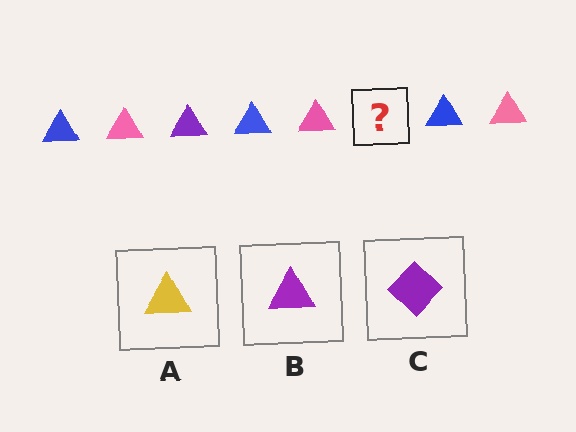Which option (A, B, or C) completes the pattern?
B.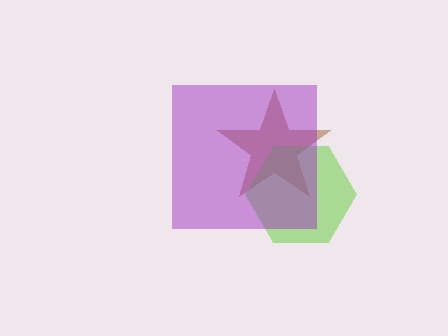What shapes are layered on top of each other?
The layered shapes are: a brown star, a lime hexagon, a purple square.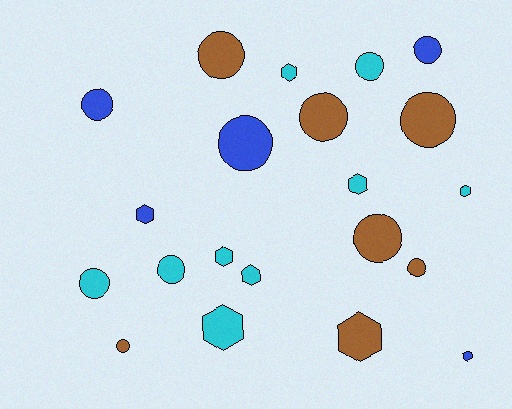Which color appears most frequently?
Cyan, with 9 objects.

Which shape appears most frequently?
Circle, with 12 objects.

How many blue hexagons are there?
There are 2 blue hexagons.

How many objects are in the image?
There are 21 objects.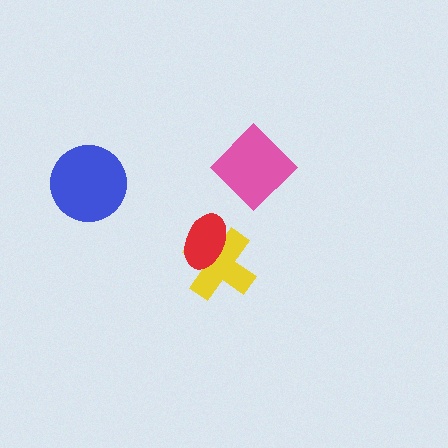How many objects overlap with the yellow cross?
1 object overlaps with the yellow cross.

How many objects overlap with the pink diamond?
0 objects overlap with the pink diamond.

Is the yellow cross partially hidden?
Yes, it is partially covered by another shape.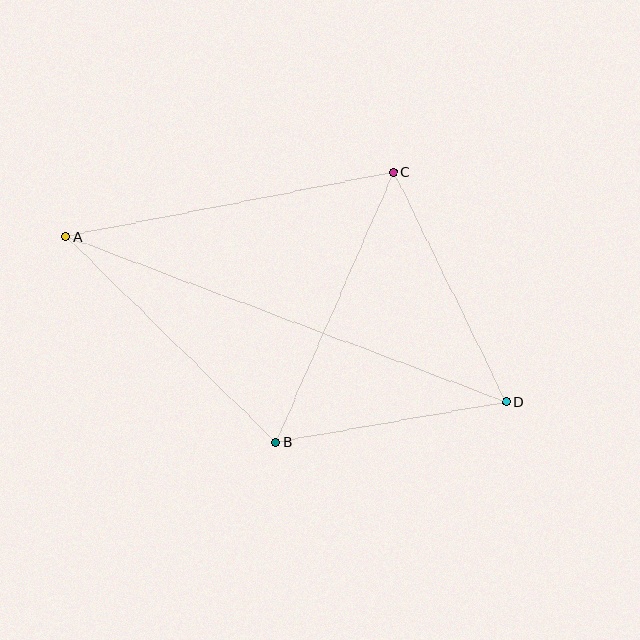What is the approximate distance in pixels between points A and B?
The distance between A and B is approximately 294 pixels.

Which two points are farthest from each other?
Points A and D are farthest from each other.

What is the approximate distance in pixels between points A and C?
The distance between A and C is approximately 334 pixels.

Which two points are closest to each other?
Points B and D are closest to each other.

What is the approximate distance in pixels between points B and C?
The distance between B and C is approximately 294 pixels.